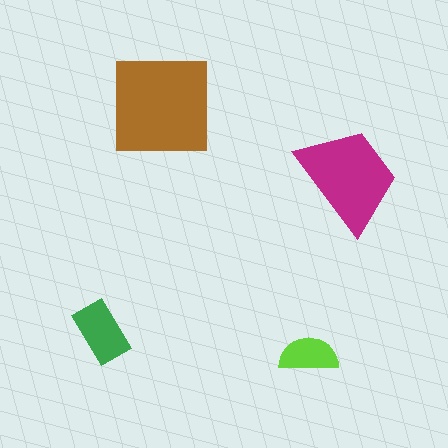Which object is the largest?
The brown square.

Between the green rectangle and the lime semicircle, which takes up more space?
The green rectangle.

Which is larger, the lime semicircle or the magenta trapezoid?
The magenta trapezoid.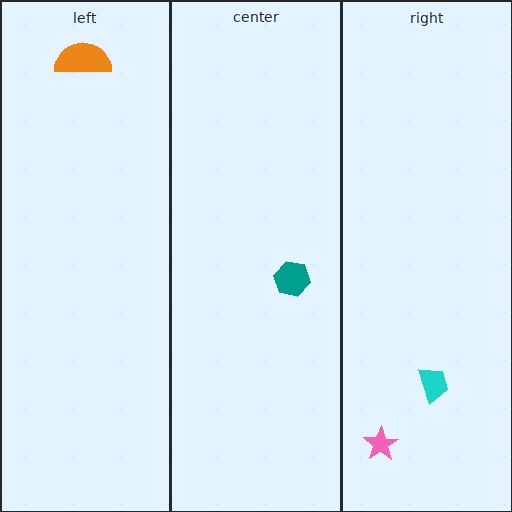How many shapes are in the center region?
1.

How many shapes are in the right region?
2.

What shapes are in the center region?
The teal hexagon.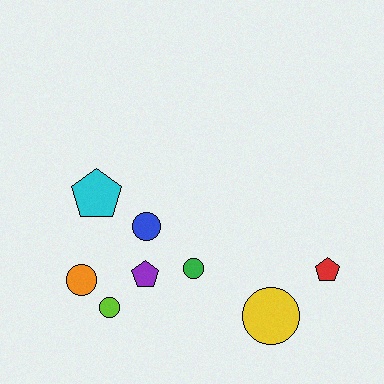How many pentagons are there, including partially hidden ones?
There are 3 pentagons.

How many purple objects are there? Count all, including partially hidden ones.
There is 1 purple object.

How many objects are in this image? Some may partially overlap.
There are 8 objects.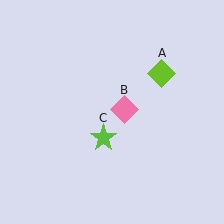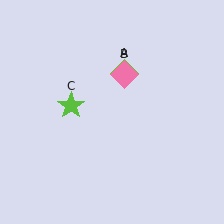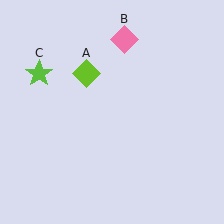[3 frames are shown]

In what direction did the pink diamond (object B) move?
The pink diamond (object B) moved up.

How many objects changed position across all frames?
3 objects changed position: lime diamond (object A), pink diamond (object B), lime star (object C).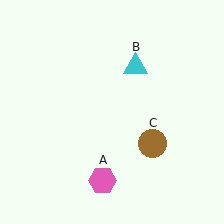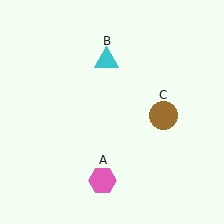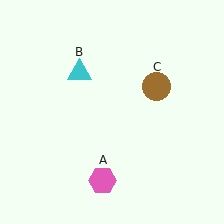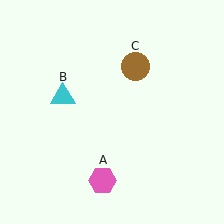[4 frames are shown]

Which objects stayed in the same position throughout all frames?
Pink hexagon (object A) remained stationary.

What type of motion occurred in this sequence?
The cyan triangle (object B), brown circle (object C) rotated counterclockwise around the center of the scene.